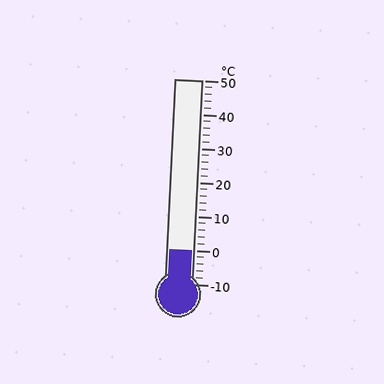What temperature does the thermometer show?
The thermometer shows approximately 0°C.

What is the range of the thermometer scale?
The thermometer scale ranges from -10°C to 50°C.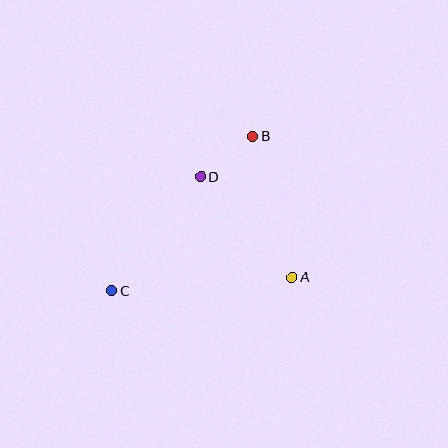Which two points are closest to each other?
Points B and D are closest to each other.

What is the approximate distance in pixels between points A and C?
The distance between A and C is approximately 181 pixels.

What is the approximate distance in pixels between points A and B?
The distance between A and B is approximately 146 pixels.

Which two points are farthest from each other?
Points B and C are farthest from each other.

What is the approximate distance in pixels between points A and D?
The distance between A and D is approximately 136 pixels.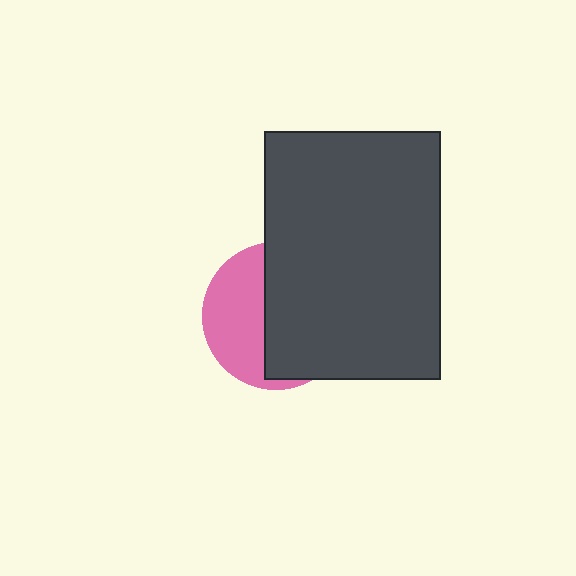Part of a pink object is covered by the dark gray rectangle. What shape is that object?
It is a circle.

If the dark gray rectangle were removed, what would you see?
You would see the complete pink circle.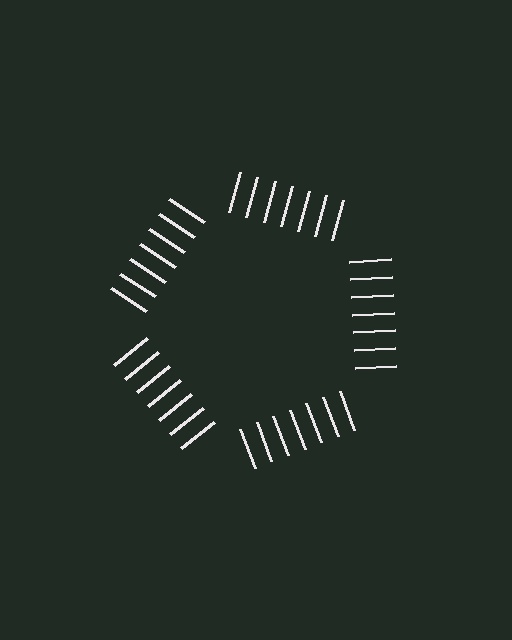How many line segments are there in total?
35 — 7 along each of the 5 edges.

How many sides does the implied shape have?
5 sides — the line-ends trace a pentagon.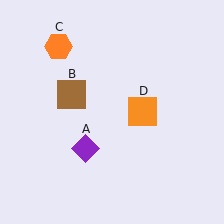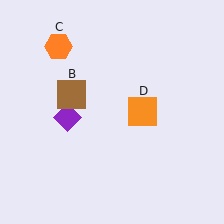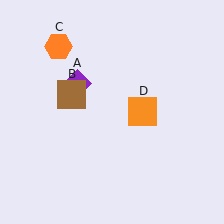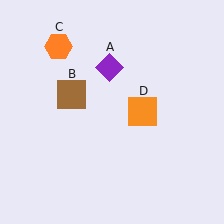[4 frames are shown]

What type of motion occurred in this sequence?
The purple diamond (object A) rotated clockwise around the center of the scene.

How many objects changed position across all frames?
1 object changed position: purple diamond (object A).